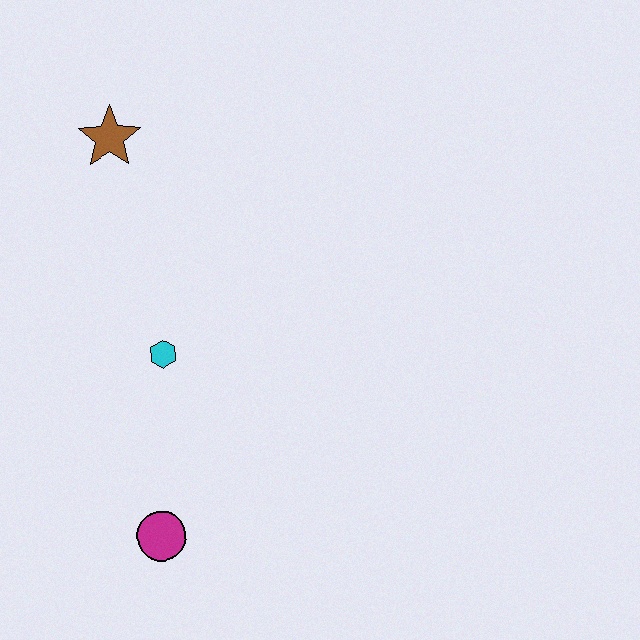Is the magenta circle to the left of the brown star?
No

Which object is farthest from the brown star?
The magenta circle is farthest from the brown star.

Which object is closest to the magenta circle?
The cyan hexagon is closest to the magenta circle.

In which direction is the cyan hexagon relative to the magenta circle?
The cyan hexagon is above the magenta circle.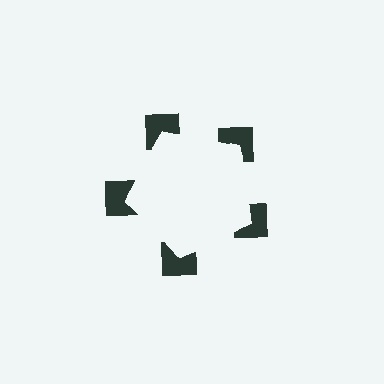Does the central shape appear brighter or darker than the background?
It typically appears slightly brighter than the background, even though no actual brightness change is drawn.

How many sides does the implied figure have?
5 sides.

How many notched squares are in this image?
There are 5 — one at each vertex of the illusory pentagon.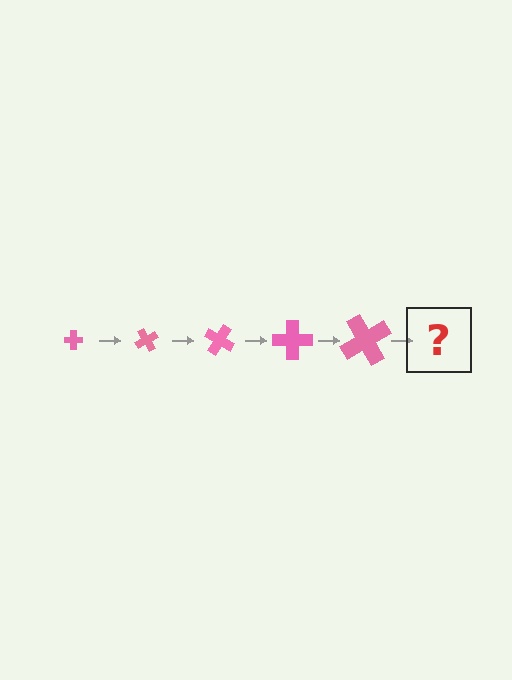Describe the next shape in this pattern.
It should be a cross, larger than the previous one and rotated 300 degrees from the start.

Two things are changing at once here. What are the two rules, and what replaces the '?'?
The two rules are that the cross grows larger each step and it rotates 60 degrees each step. The '?' should be a cross, larger than the previous one and rotated 300 degrees from the start.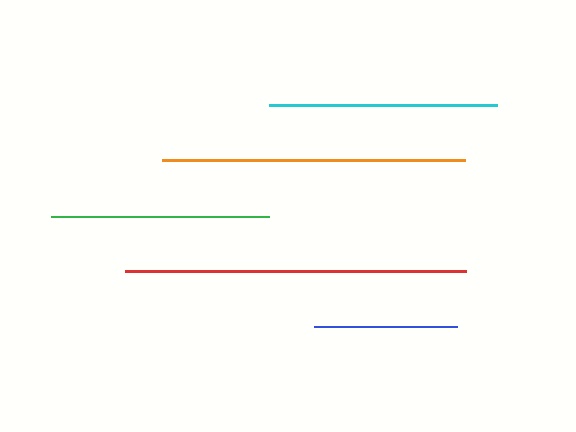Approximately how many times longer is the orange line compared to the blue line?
The orange line is approximately 2.1 times the length of the blue line.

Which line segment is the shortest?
The blue line is the shortest at approximately 143 pixels.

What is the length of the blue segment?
The blue segment is approximately 143 pixels long.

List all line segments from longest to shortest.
From longest to shortest: red, orange, cyan, green, blue.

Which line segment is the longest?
The red line is the longest at approximately 340 pixels.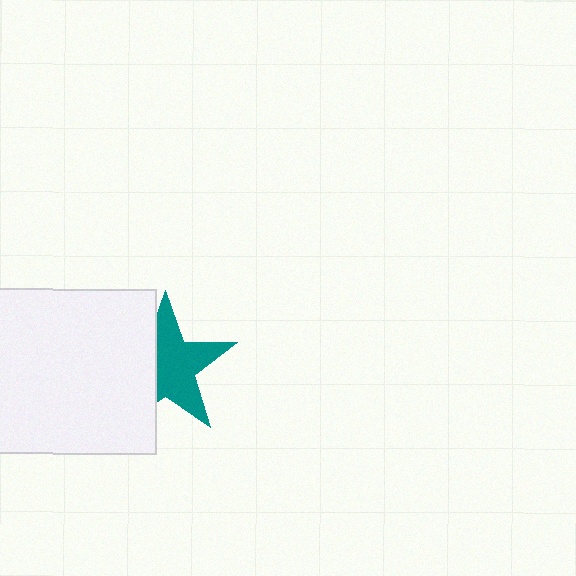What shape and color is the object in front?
The object in front is a white square.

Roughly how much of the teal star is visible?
About half of it is visible (roughly 61%).